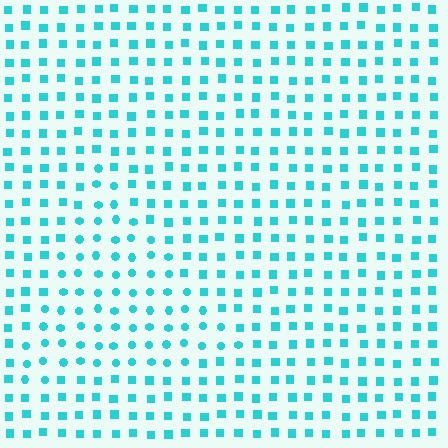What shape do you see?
I see a triangle.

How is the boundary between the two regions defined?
The boundary is defined by a change in element shape: circles inside vs. squares outside. All elements share the same color and spacing.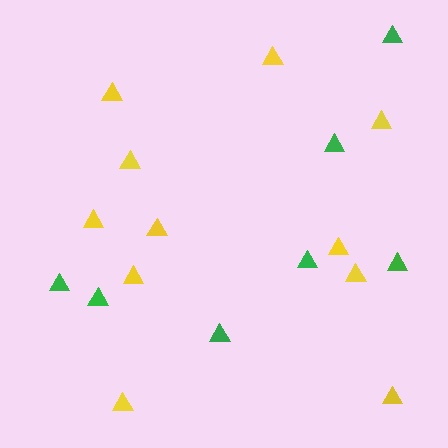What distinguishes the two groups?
There are 2 groups: one group of yellow triangles (11) and one group of green triangles (7).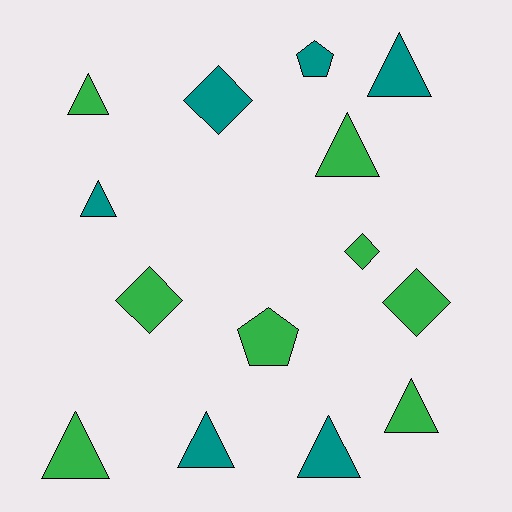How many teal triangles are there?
There are 4 teal triangles.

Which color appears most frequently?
Green, with 8 objects.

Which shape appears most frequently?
Triangle, with 8 objects.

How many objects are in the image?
There are 14 objects.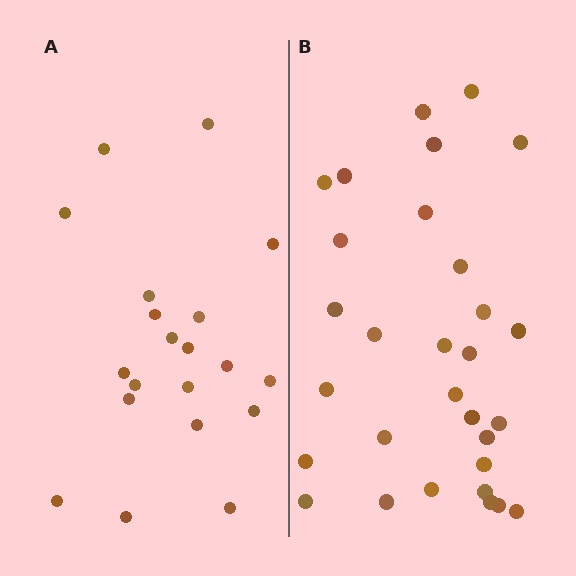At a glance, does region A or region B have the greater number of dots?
Region B (the right region) has more dots.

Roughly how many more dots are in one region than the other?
Region B has roughly 10 or so more dots than region A.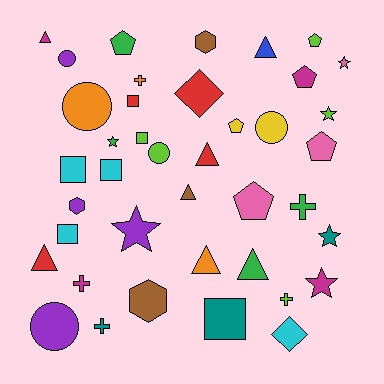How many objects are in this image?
There are 40 objects.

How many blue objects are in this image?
There is 1 blue object.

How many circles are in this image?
There are 5 circles.